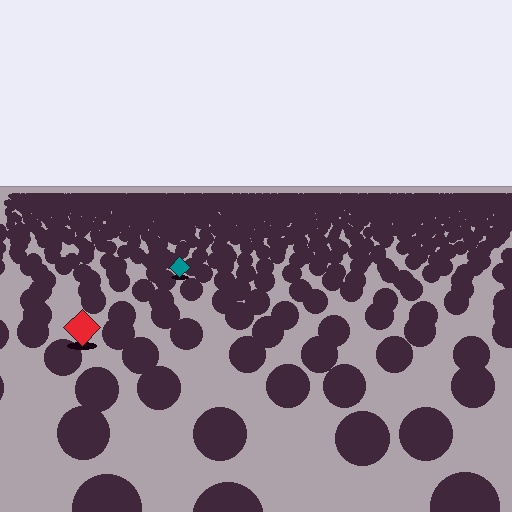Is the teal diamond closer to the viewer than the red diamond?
No. The red diamond is closer — you can tell from the texture gradient: the ground texture is coarser near it.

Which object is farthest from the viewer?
The teal diamond is farthest from the viewer. It appears smaller and the ground texture around it is denser.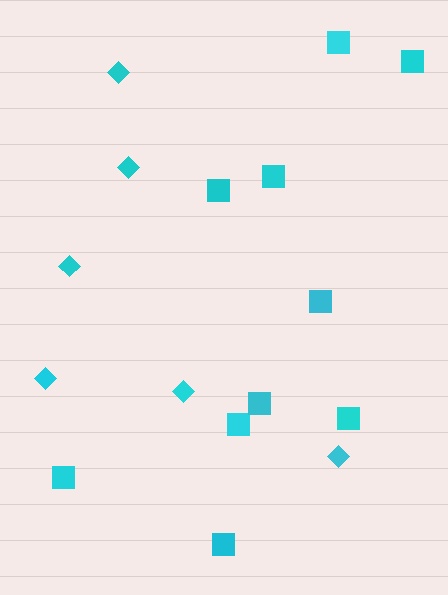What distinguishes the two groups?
There are 2 groups: one group of diamonds (6) and one group of squares (10).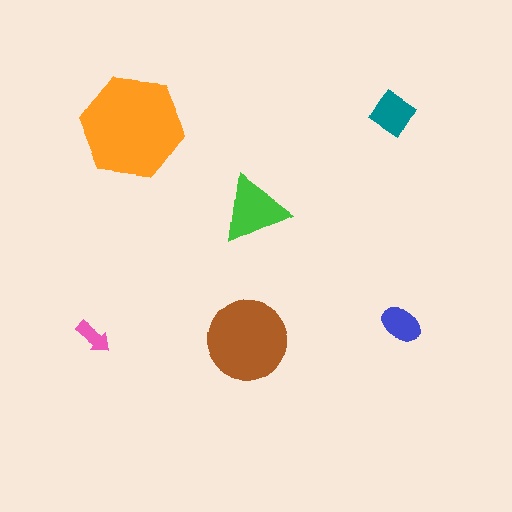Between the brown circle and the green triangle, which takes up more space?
The brown circle.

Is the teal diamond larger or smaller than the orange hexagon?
Smaller.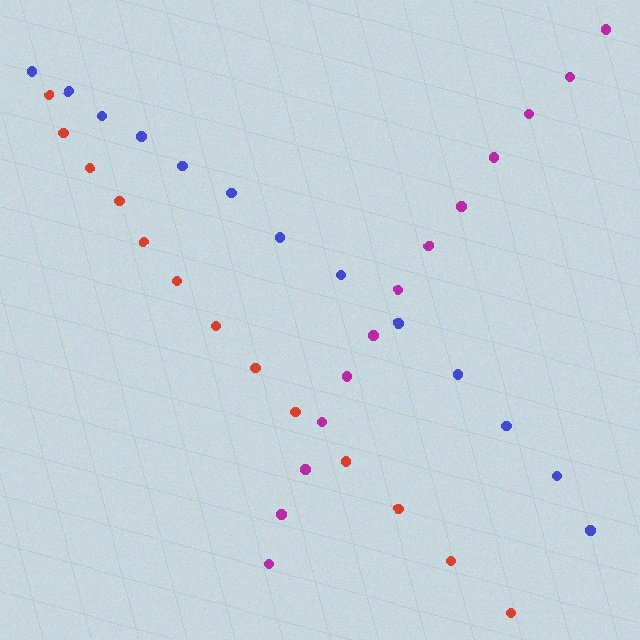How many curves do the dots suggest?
There are 3 distinct paths.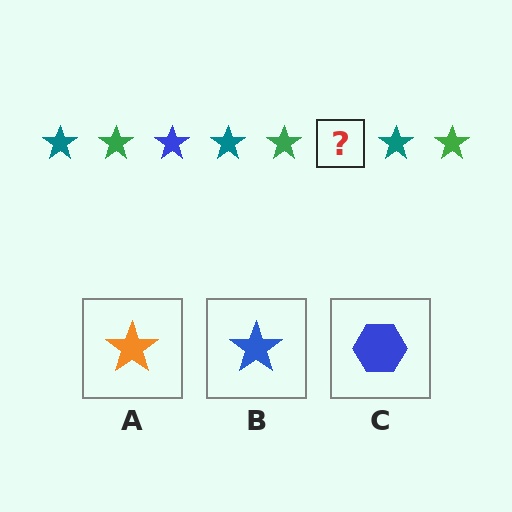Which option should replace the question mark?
Option B.